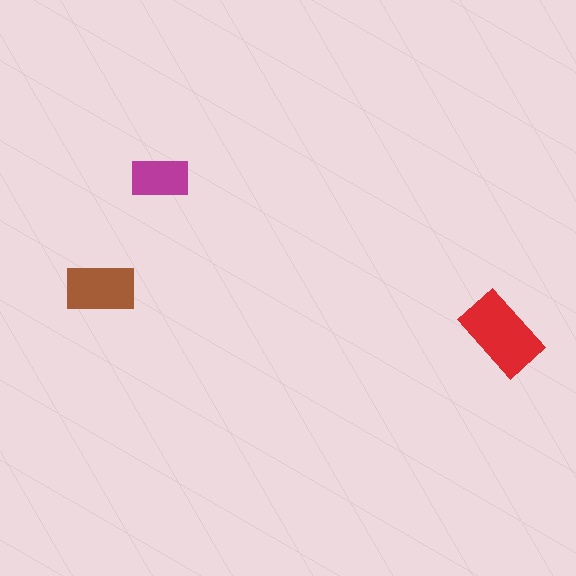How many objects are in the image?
There are 3 objects in the image.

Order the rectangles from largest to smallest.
the red one, the brown one, the magenta one.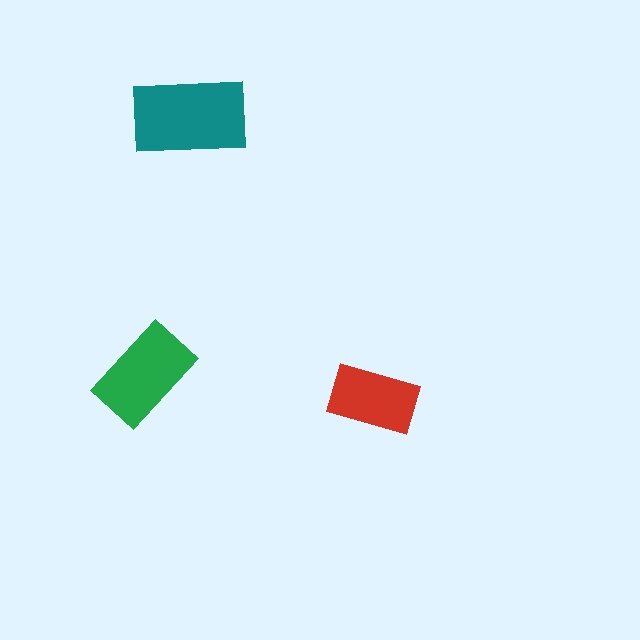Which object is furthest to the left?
The green rectangle is leftmost.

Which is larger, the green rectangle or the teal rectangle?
The teal one.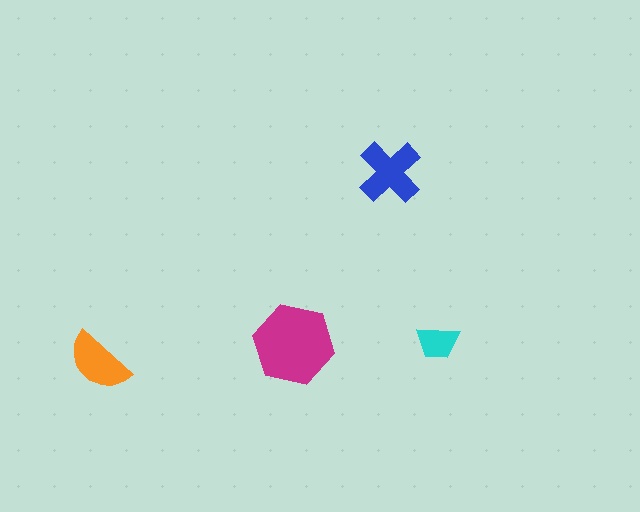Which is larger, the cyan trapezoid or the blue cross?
The blue cross.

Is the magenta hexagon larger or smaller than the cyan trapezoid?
Larger.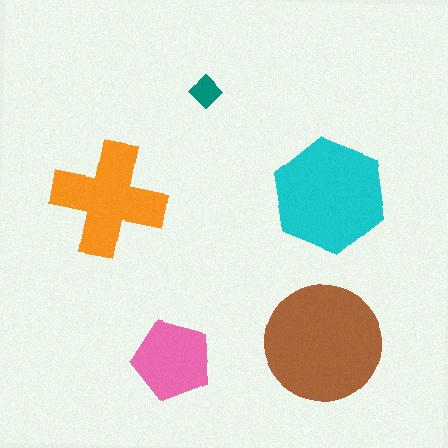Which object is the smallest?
The teal diamond.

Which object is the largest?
The brown circle.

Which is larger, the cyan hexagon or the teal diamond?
The cyan hexagon.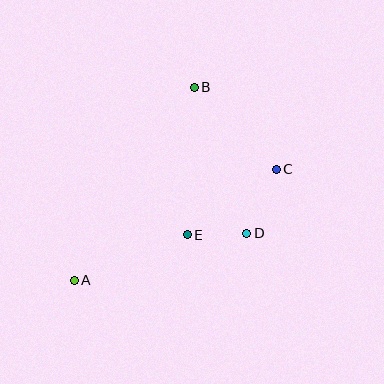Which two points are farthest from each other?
Points A and C are farthest from each other.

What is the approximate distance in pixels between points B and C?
The distance between B and C is approximately 116 pixels.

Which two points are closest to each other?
Points D and E are closest to each other.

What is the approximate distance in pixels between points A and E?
The distance between A and E is approximately 122 pixels.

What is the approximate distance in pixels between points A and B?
The distance between A and B is approximately 228 pixels.